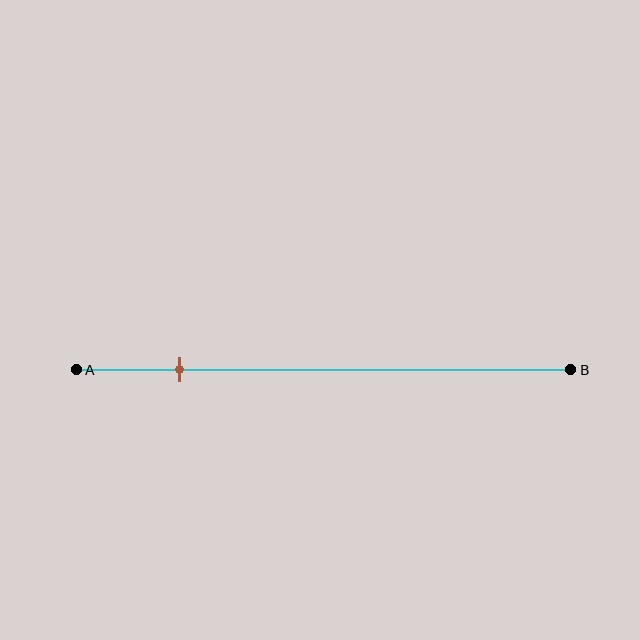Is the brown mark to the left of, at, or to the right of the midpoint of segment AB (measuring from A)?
The brown mark is to the left of the midpoint of segment AB.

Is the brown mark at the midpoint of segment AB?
No, the mark is at about 20% from A, not at the 50% midpoint.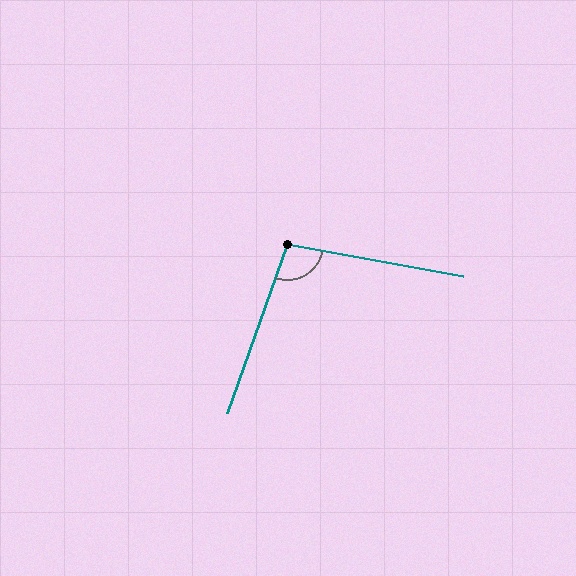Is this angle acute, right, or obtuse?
It is obtuse.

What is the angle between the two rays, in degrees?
Approximately 99 degrees.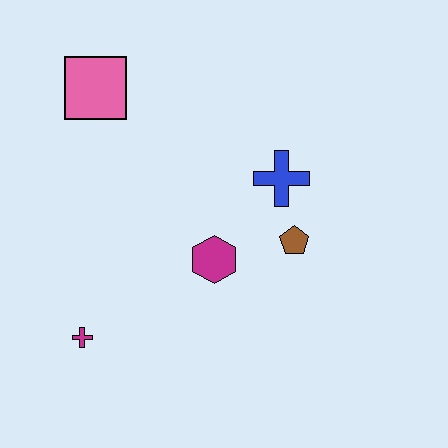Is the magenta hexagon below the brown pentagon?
Yes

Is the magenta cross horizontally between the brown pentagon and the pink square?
No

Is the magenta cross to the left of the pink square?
Yes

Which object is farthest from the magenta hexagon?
The pink square is farthest from the magenta hexagon.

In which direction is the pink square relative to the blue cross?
The pink square is to the left of the blue cross.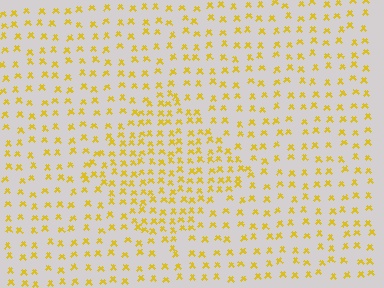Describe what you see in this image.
The image contains small yellow elements arranged at two different densities. A diamond-shaped region is visible where the elements are more densely packed than the surrounding area.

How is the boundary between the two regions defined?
The boundary is defined by a change in element density (approximately 1.8x ratio). All elements are the same color, size, and shape.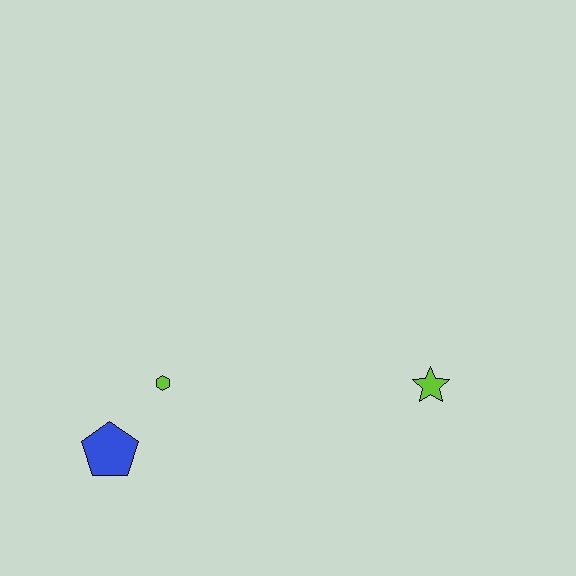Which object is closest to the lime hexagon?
The blue pentagon is closest to the lime hexagon.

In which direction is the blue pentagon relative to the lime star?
The blue pentagon is to the left of the lime star.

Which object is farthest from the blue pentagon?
The lime star is farthest from the blue pentagon.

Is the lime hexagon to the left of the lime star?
Yes